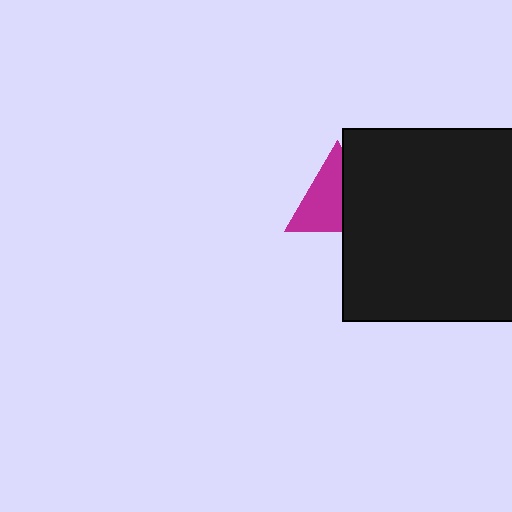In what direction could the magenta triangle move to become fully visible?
The magenta triangle could move left. That would shift it out from behind the black square entirely.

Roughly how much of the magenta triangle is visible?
About half of it is visible (roughly 57%).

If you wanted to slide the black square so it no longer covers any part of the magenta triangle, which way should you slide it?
Slide it right — that is the most direct way to separate the two shapes.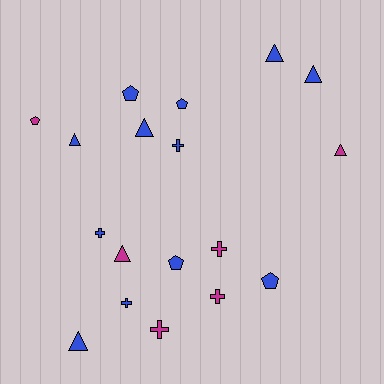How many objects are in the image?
There are 18 objects.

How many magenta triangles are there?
There are 2 magenta triangles.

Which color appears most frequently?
Blue, with 12 objects.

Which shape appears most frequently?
Triangle, with 7 objects.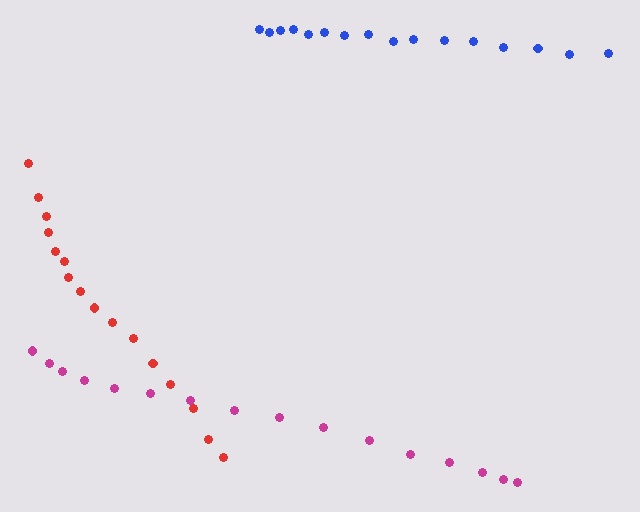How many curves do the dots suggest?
There are 3 distinct paths.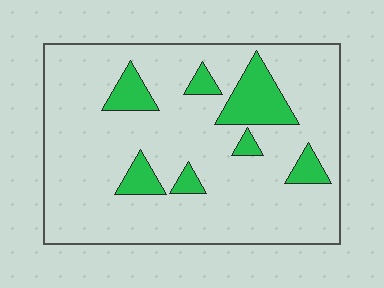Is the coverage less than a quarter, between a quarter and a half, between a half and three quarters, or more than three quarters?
Less than a quarter.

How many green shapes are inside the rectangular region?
7.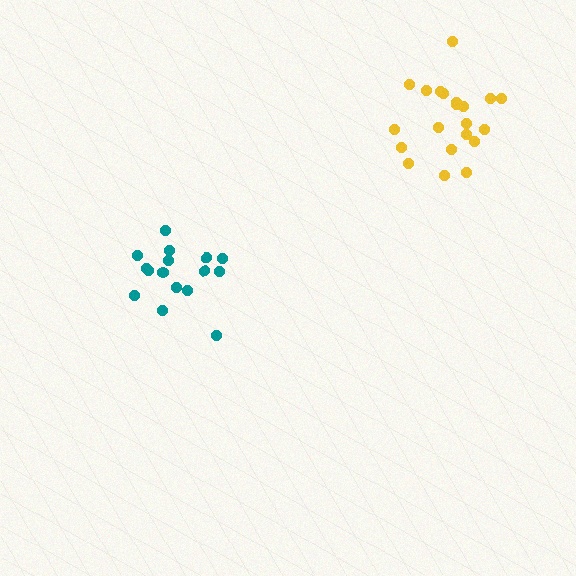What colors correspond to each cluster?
The clusters are colored: teal, yellow.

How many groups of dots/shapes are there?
There are 2 groups.